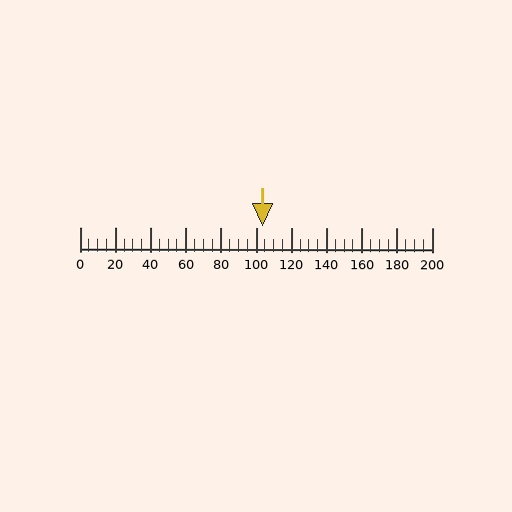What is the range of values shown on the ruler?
The ruler shows values from 0 to 200.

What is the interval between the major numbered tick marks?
The major tick marks are spaced 20 units apart.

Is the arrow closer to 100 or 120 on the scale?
The arrow is closer to 100.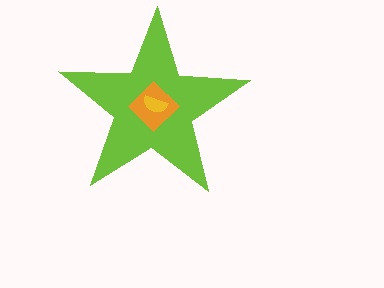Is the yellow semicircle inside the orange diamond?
Yes.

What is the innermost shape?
The yellow semicircle.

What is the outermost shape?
The lime star.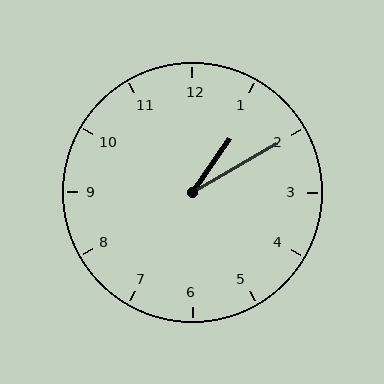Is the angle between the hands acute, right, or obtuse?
It is acute.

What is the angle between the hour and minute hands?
Approximately 25 degrees.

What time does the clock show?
1:10.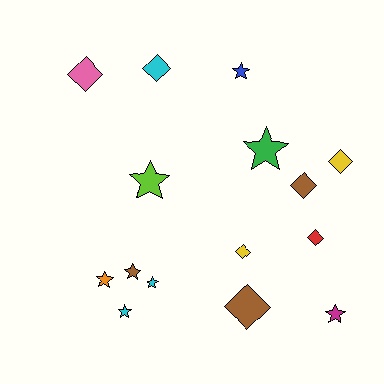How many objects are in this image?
There are 15 objects.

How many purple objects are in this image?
There are no purple objects.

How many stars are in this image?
There are 8 stars.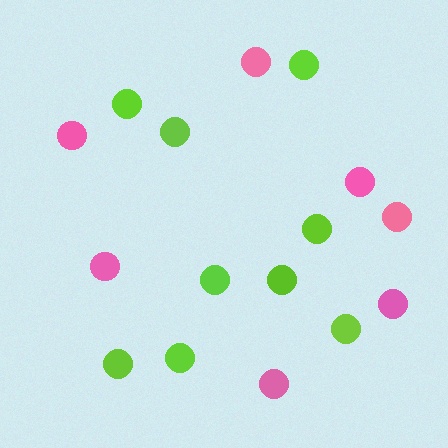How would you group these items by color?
There are 2 groups: one group of pink circles (7) and one group of lime circles (9).